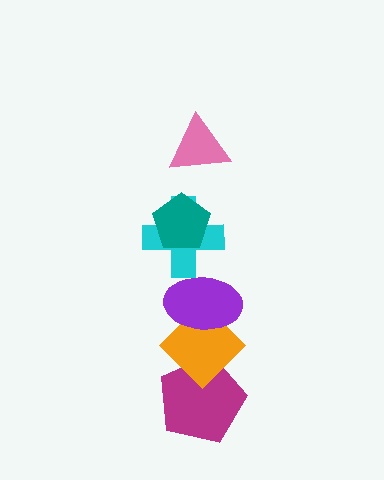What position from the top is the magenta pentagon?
The magenta pentagon is 6th from the top.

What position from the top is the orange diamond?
The orange diamond is 5th from the top.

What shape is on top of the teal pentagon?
The pink triangle is on top of the teal pentagon.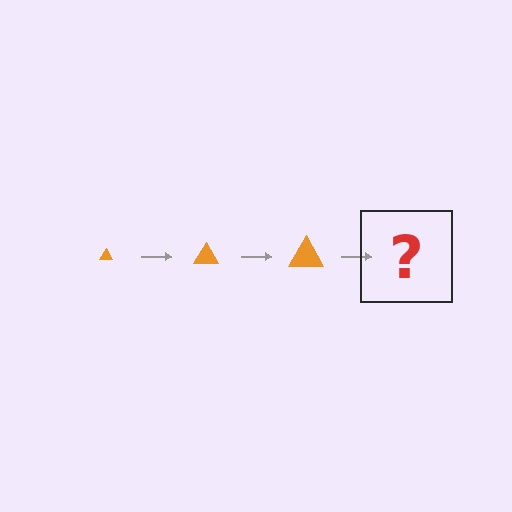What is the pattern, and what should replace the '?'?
The pattern is that the triangle gets progressively larger each step. The '?' should be an orange triangle, larger than the previous one.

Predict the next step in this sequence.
The next step is an orange triangle, larger than the previous one.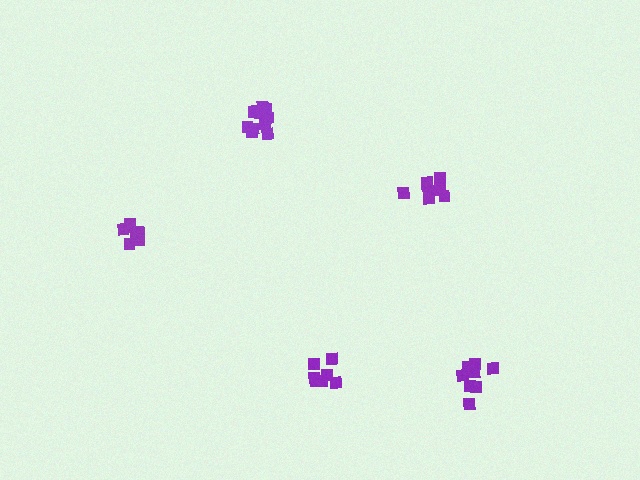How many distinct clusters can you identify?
There are 5 distinct clusters.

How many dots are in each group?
Group 1: 7 dots, Group 2: 10 dots, Group 3: 8 dots, Group 4: 7 dots, Group 5: 11 dots (43 total).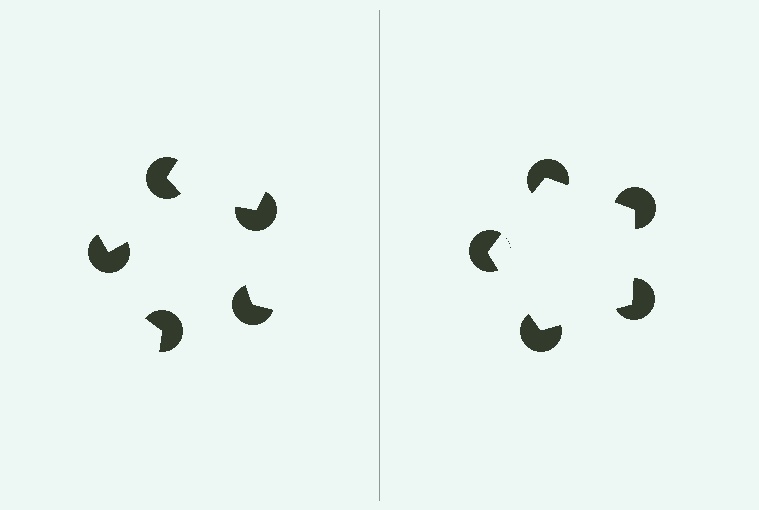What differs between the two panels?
The pac-man discs are positioned identically on both sides; only the wedge orientations differ. On the right they align to a pentagon; on the left they are misaligned.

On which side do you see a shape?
An illusory pentagon appears on the right side. On the left side the wedge cuts are rotated, so no coherent shape forms.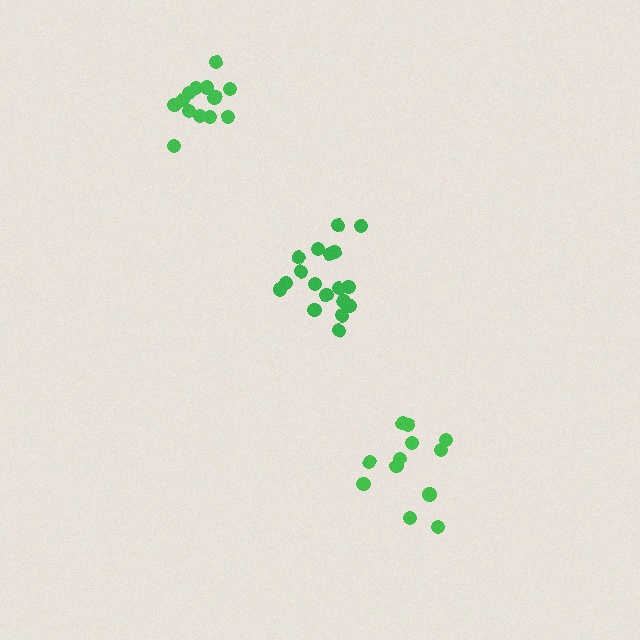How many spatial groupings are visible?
There are 3 spatial groupings.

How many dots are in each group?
Group 1: 13 dots, Group 2: 12 dots, Group 3: 18 dots (43 total).